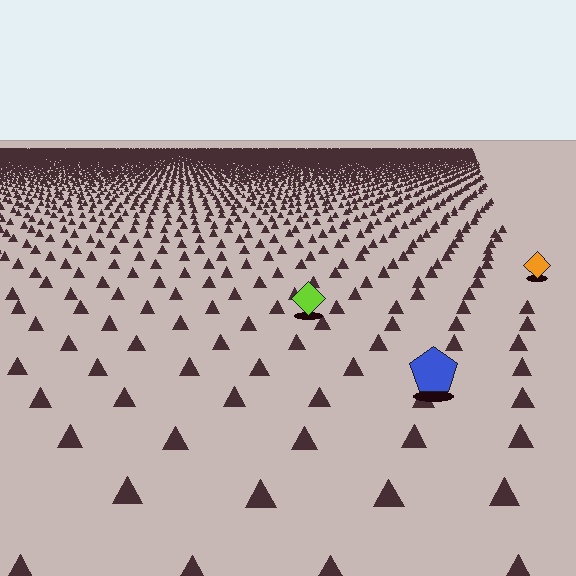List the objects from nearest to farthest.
From nearest to farthest: the blue pentagon, the lime diamond, the orange diamond.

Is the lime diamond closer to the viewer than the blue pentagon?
No. The blue pentagon is closer — you can tell from the texture gradient: the ground texture is coarser near it.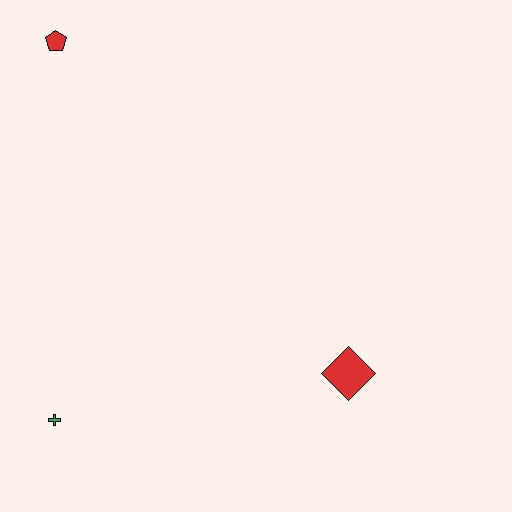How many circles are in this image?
There are no circles.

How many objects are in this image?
There are 3 objects.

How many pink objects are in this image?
There are no pink objects.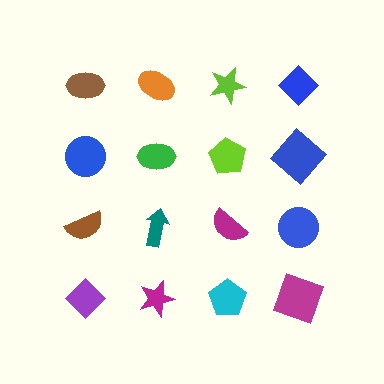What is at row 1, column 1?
A brown ellipse.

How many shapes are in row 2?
4 shapes.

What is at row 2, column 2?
A green ellipse.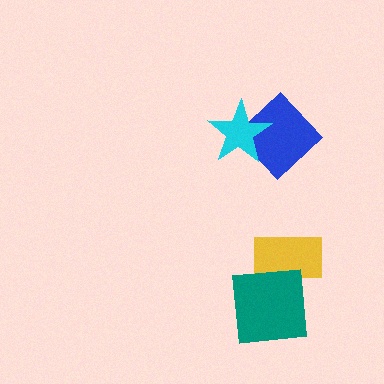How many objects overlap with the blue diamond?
1 object overlaps with the blue diamond.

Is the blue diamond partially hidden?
Yes, it is partially covered by another shape.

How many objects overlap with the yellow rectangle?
1 object overlaps with the yellow rectangle.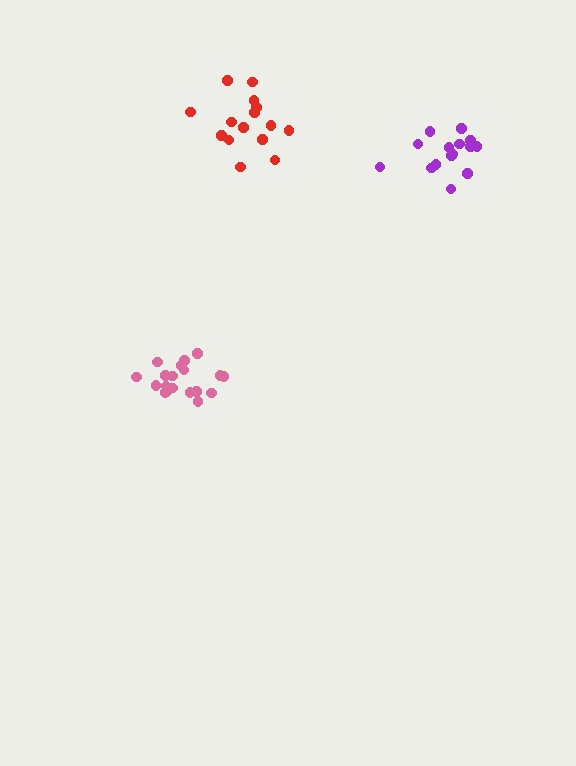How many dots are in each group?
Group 1: 19 dots, Group 2: 15 dots, Group 3: 15 dots (49 total).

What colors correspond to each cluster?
The clusters are colored: pink, red, purple.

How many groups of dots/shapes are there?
There are 3 groups.